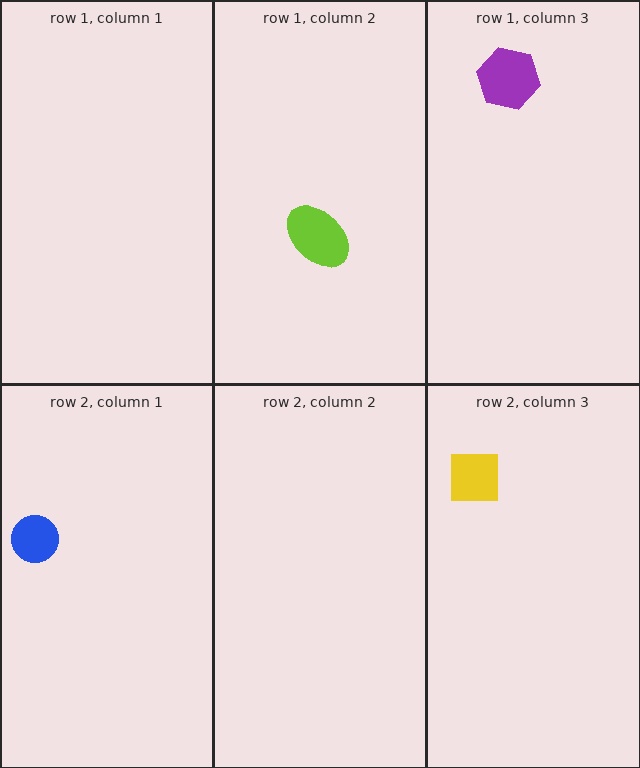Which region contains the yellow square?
The row 2, column 3 region.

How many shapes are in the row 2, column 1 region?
1.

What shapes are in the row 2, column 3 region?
The yellow square.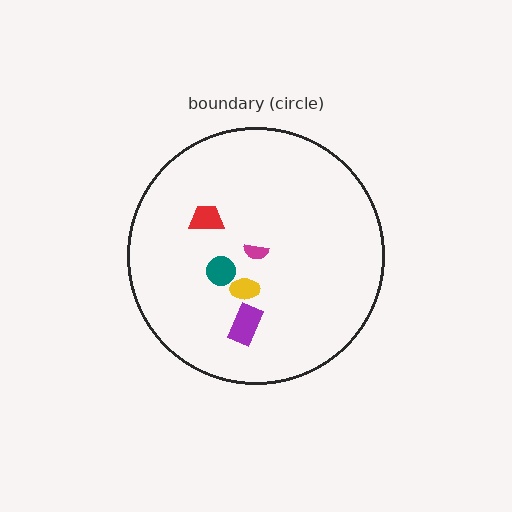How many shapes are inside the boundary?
5 inside, 0 outside.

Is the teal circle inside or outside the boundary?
Inside.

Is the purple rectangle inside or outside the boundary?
Inside.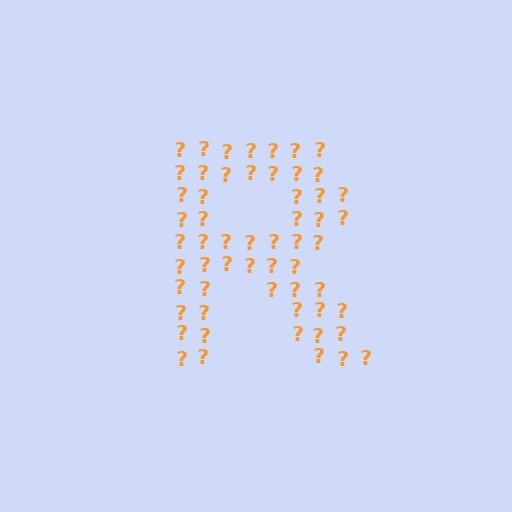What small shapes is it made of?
It is made of small question marks.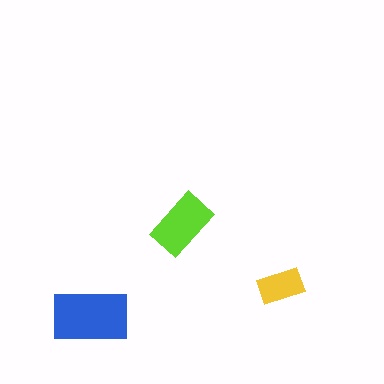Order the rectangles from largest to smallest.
the blue one, the lime one, the yellow one.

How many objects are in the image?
There are 3 objects in the image.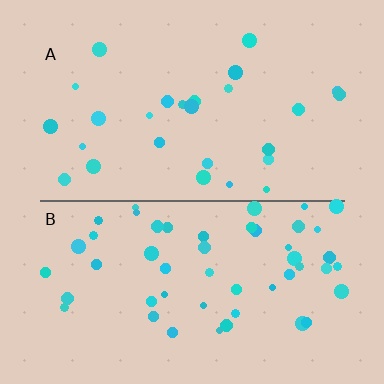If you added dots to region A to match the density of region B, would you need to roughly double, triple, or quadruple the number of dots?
Approximately double.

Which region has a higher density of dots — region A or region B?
B (the bottom).